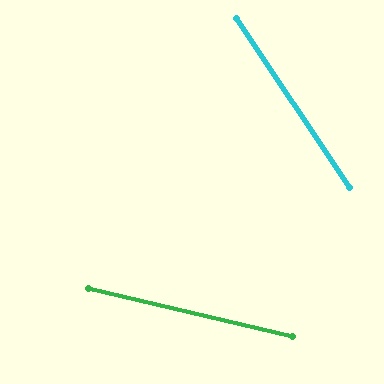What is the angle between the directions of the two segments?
Approximately 43 degrees.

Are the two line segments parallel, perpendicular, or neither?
Neither parallel nor perpendicular — they differ by about 43°.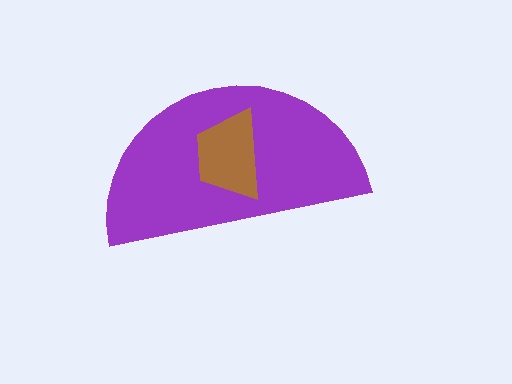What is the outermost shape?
The purple semicircle.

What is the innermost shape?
The brown trapezoid.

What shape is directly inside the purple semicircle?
The brown trapezoid.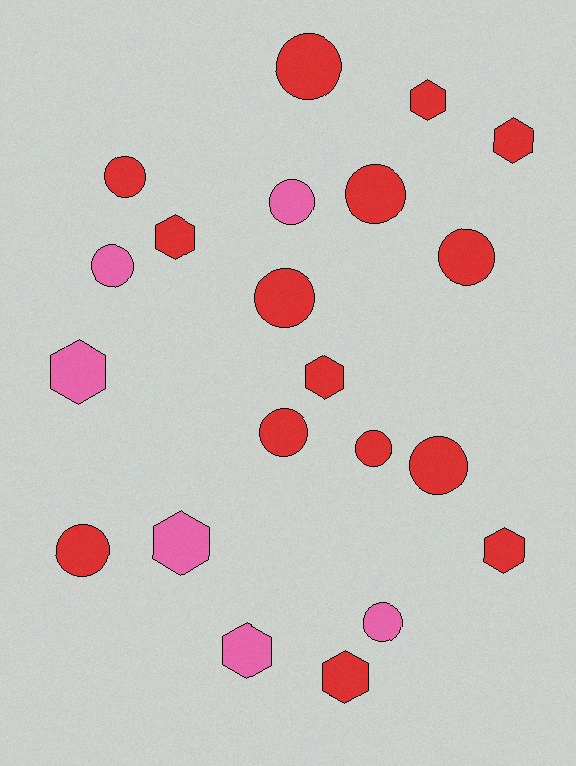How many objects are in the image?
There are 21 objects.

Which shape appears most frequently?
Circle, with 12 objects.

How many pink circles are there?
There are 3 pink circles.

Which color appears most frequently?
Red, with 15 objects.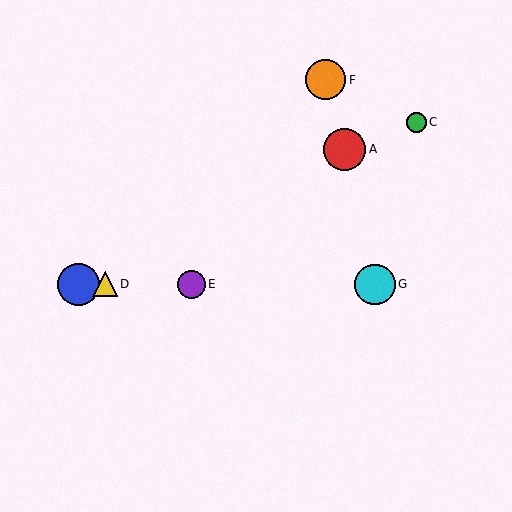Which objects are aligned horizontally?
Objects B, D, E, G are aligned horizontally.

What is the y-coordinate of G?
Object G is at y≈284.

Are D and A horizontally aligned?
No, D is at y≈285 and A is at y≈149.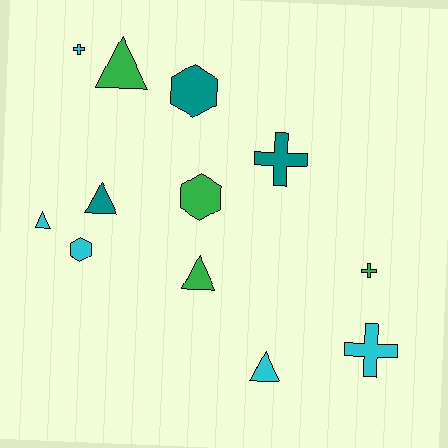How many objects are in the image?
There are 12 objects.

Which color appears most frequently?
Cyan, with 5 objects.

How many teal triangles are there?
There is 1 teal triangle.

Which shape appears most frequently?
Triangle, with 5 objects.